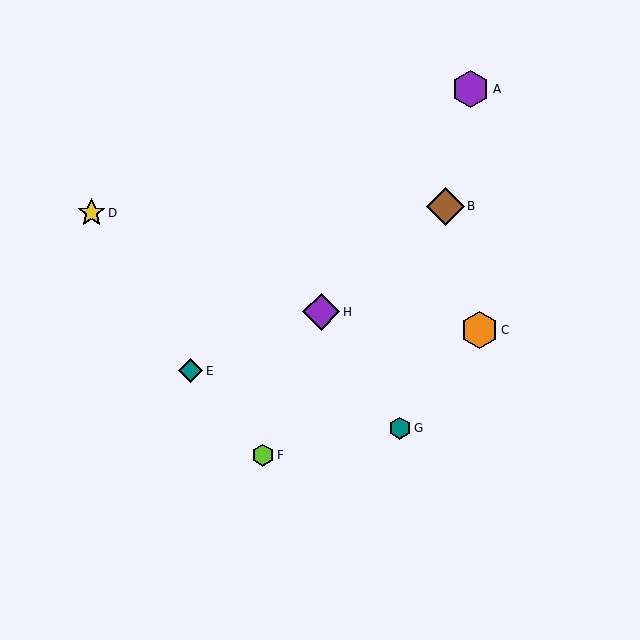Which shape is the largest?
The brown diamond (labeled B) is the largest.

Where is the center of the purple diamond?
The center of the purple diamond is at (321, 312).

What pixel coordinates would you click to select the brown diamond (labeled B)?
Click at (445, 206) to select the brown diamond B.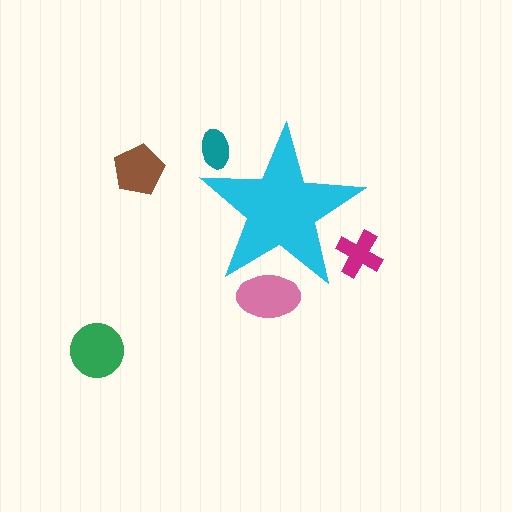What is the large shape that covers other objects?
A cyan star.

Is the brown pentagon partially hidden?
No, the brown pentagon is fully visible.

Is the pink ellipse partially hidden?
Yes, the pink ellipse is partially hidden behind the cyan star.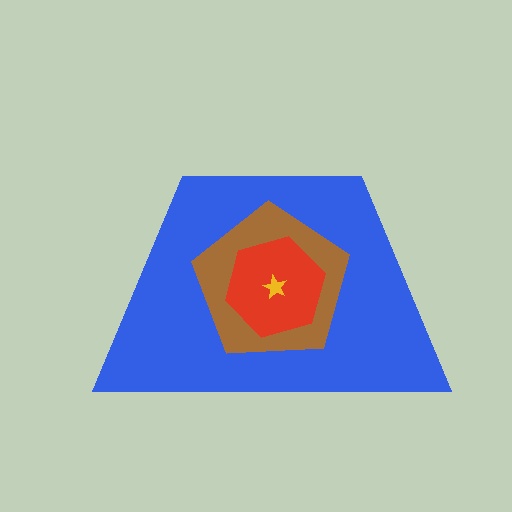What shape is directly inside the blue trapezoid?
The brown pentagon.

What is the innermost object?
The yellow star.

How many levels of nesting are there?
4.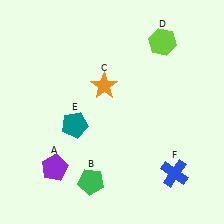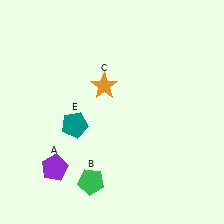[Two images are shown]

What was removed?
The lime hexagon (D), the blue cross (F) were removed in Image 2.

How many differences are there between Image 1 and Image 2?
There are 2 differences between the two images.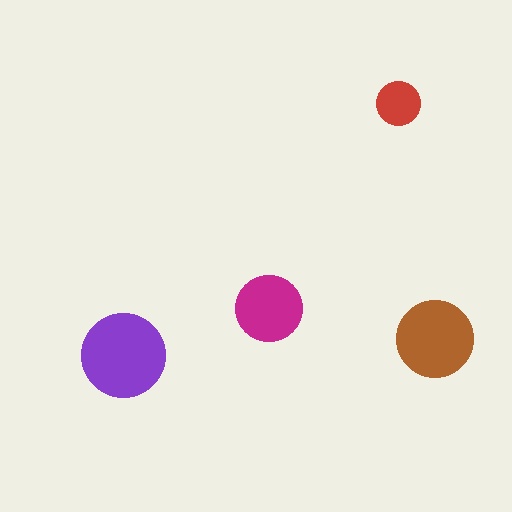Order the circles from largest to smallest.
the purple one, the brown one, the magenta one, the red one.